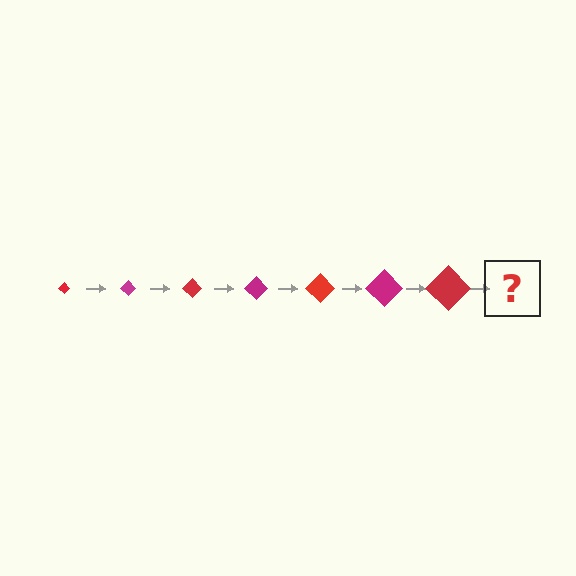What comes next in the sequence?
The next element should be a magenta diamond, larger than the previous one.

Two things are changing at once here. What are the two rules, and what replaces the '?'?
The two rules are that the diamond grows larger each step and the color cycles through red and magenta. The '?' should be a magenta diamond, larger than the previous one.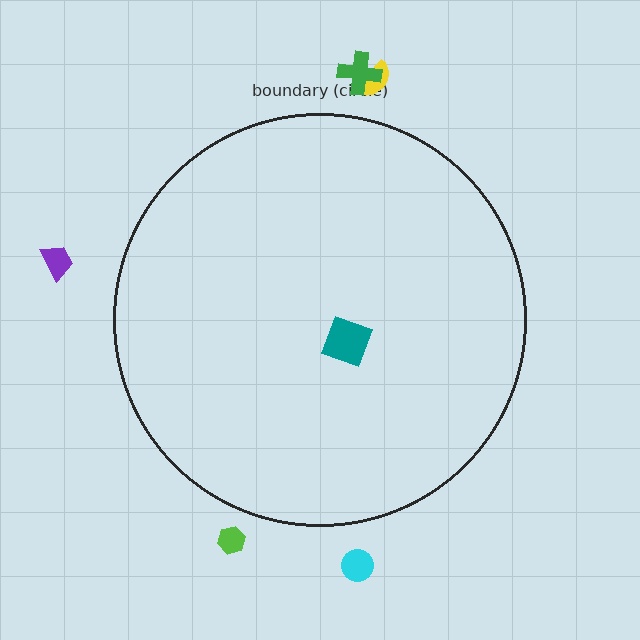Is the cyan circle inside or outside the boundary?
Outside.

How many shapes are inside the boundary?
1 inside, 5 outside.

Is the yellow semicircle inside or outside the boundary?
Outside.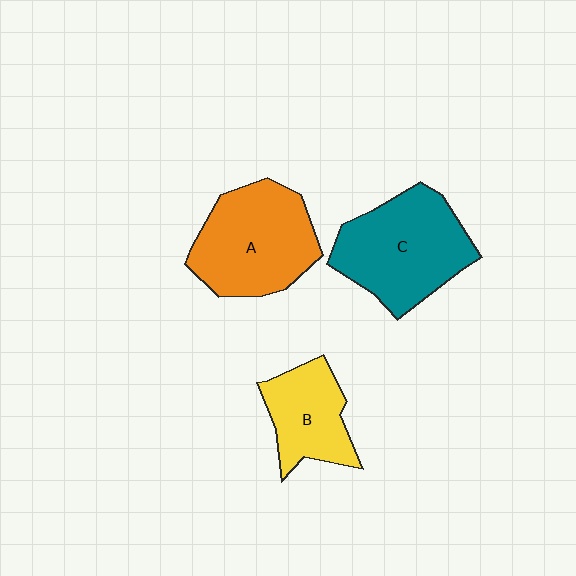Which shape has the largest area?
Shape C (teal).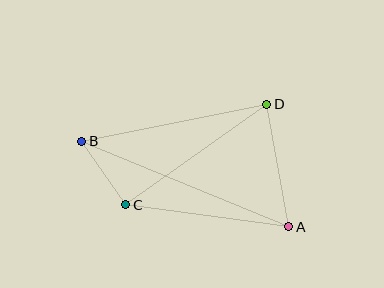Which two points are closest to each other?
Points B and C are closest to each other.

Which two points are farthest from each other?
Points A and B are farthest from each other.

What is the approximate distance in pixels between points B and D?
The distance between B and D is approximately 189 pixels.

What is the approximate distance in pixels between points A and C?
The distance between A and C is approximately 164 pixels.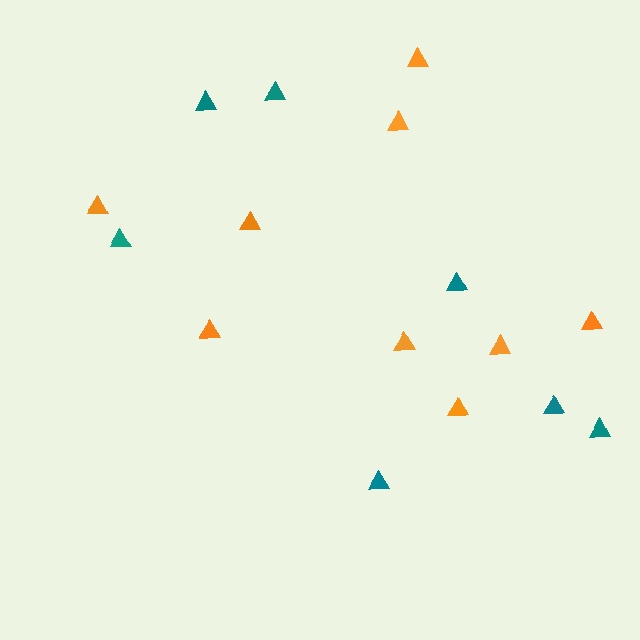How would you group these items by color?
There are 2 groups: one group of orange triangles (9) and one group of teal triangles (7).